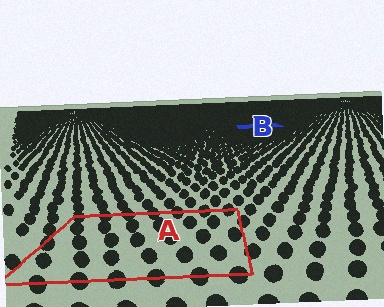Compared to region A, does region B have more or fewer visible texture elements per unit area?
Region B has more texture elements per unit area — they are packed more densely because it is farther away.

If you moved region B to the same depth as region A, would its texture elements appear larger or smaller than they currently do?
They would appear larger. At a closer depth, the same texture elements are projected at a bigger on-screen size.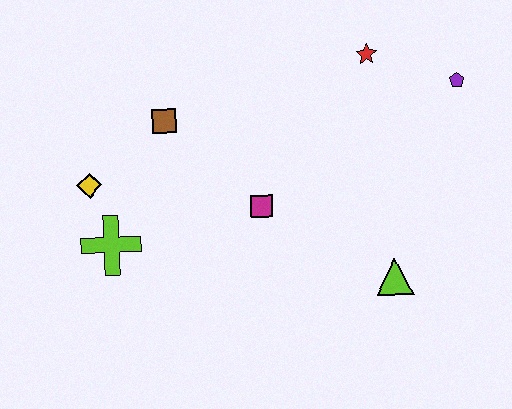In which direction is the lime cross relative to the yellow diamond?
The lime cross is below the yellow diamond.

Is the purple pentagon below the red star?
Yes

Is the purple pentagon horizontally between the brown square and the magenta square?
No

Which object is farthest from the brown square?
The purple pentagon is farthest from the brown square.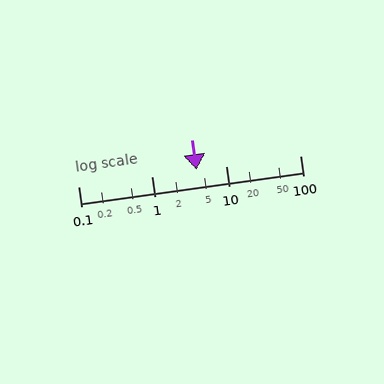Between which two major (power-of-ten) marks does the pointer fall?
The pointer is between 1 and 10.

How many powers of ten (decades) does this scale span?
The scale spans 3 decades, from 0.1 to 100.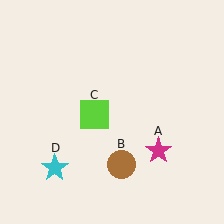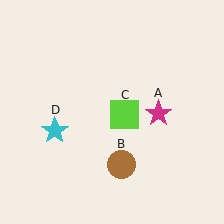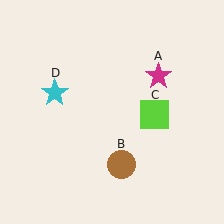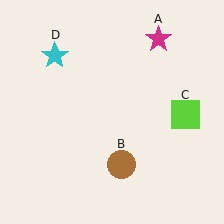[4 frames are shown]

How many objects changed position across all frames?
3 objects changed position: magenta star (object A), lime square (object C), cyan star (object D).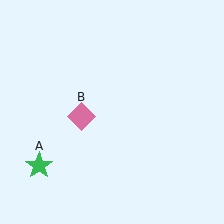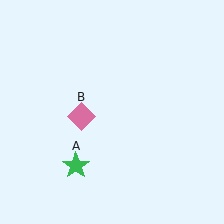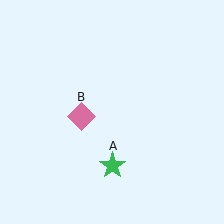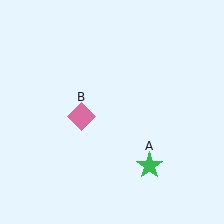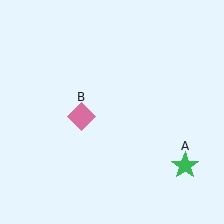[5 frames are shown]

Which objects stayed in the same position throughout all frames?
Pink diamond (object B) remained stationary.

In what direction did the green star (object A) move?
The green star (object A) moved right.